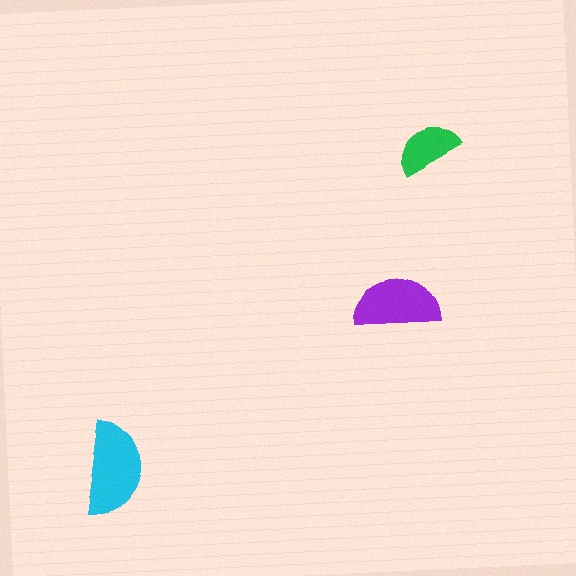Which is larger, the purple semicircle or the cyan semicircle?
The cyan one.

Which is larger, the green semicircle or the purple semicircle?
The purple one.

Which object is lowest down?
The cyan semicircle is bottommost.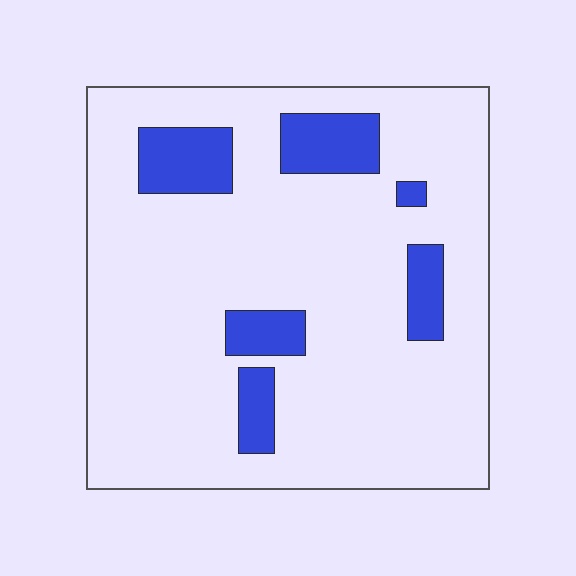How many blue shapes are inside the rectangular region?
6.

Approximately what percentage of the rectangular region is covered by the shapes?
Approximately 15%.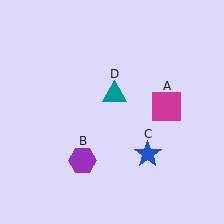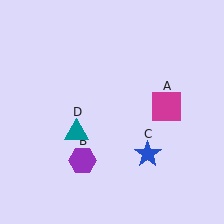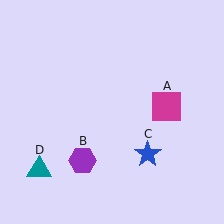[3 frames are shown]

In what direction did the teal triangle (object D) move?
The teal triangle (object D) moved down and to the left.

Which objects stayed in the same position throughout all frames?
Magenta square (object A) and purple hexagon (object B) and blue star (object C) remained stationary.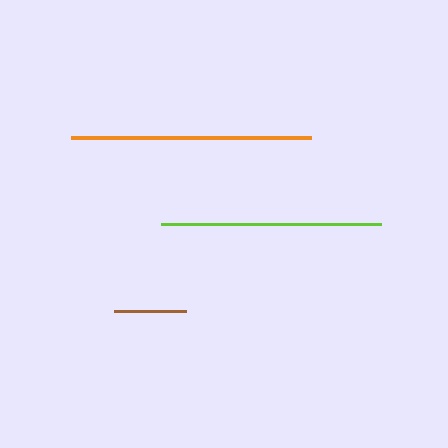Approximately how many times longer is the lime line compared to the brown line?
The lime line is approximately 3.1 times the length of the brown line.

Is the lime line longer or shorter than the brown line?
The lime line is longer than the brown line.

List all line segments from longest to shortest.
From longest to shortest: orange, lime, brown.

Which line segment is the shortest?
The brown line is the shortest at approximately 72 pixels.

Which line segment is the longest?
The orange line is the longest at approximately 240 pixels.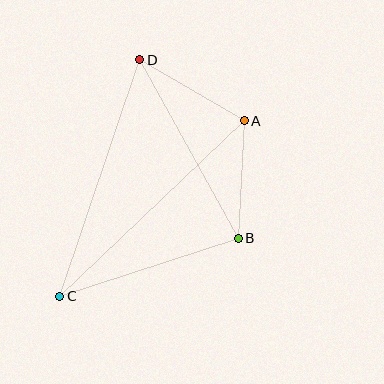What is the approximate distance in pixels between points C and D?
The distance between C and D is approximately 250 pixels.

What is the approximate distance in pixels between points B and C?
The distance between B and C is approximately 188 pixels.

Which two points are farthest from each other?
Points A and C are farthest from each other.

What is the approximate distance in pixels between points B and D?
The distance between B and D is approximately 204 pixels.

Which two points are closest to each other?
Points A and B are closest to each other.